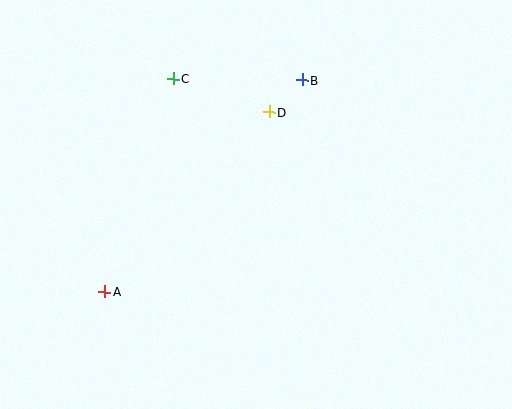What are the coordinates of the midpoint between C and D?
The midpoint between C and D is at (221, 96).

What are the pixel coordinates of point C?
Point C is at (173, 79).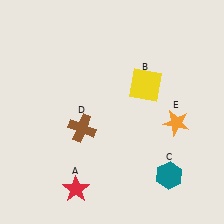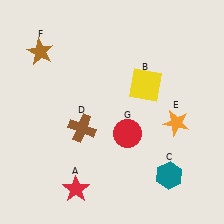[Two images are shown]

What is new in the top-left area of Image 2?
A brown star (F) was added in the top-left area of Image 2.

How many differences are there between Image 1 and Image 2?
There are 2 differences between the two images.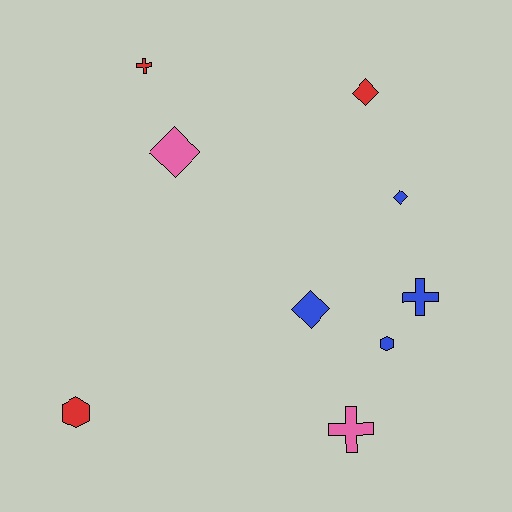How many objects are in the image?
There are 9 objects.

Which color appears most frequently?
Blue, with 4 objects.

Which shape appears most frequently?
Diamond, with 4 objects.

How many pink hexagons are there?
There are no pink hexagons.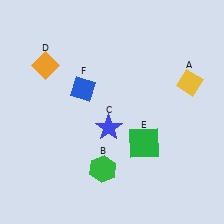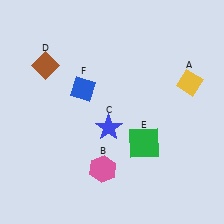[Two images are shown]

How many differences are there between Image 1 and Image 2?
There are 2 differences between the two images.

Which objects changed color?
B changed from green to pink. D changed from orange to brown.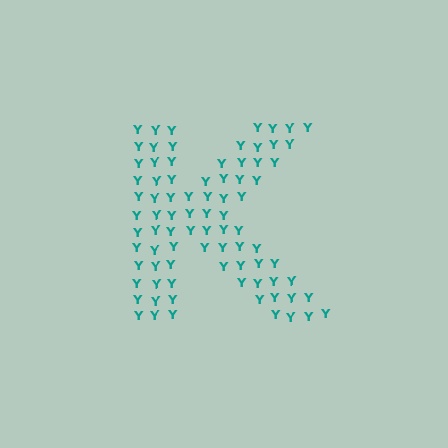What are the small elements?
The small elements are letter Y's.